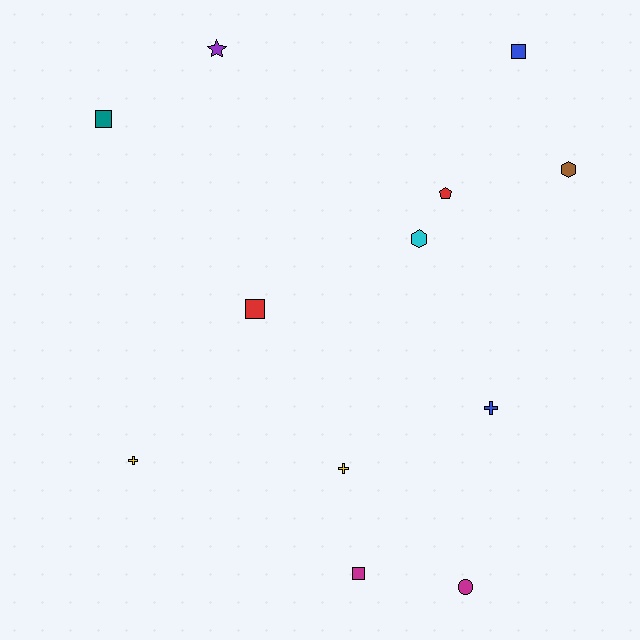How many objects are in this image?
There are 12 objects.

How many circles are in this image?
There is 1 circle.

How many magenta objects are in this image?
There are 2 magenta objects.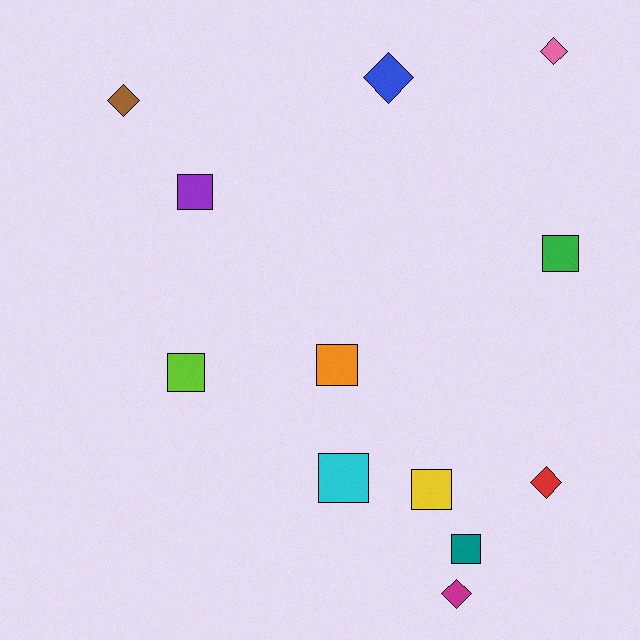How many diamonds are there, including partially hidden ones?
There are 5 diamonds.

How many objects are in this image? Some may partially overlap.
There are 12 objects.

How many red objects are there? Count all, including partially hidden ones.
There is 1 red object.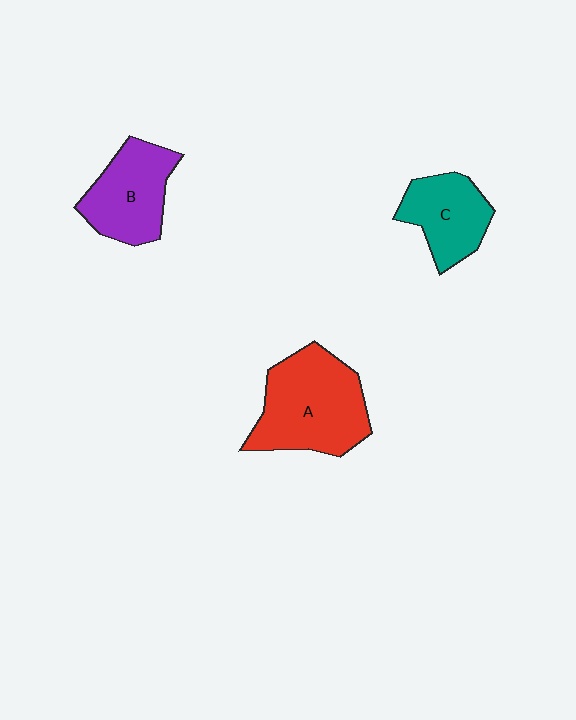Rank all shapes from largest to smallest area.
From largest to smallest: A (red), B (purple), C (teal).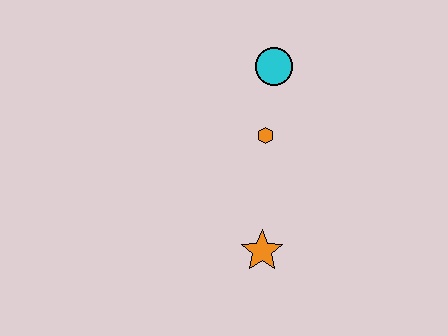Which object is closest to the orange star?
The orange hexagon is closest to the orange star.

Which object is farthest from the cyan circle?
The orange star is farthest from the cyan circle.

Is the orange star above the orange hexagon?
No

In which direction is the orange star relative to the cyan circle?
The orange star is below the cyan circle.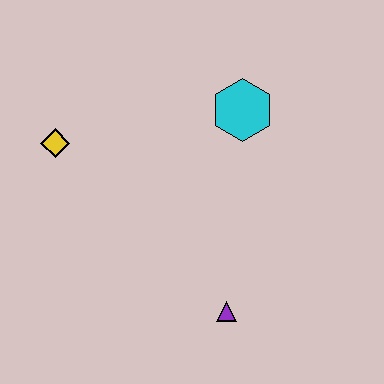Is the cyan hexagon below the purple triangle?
No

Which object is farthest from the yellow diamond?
The purple triangle is farthest from the yellow diamond.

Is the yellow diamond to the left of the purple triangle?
Yes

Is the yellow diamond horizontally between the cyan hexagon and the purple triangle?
No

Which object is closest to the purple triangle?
The cyan hexagon is closest to the purple triangle.